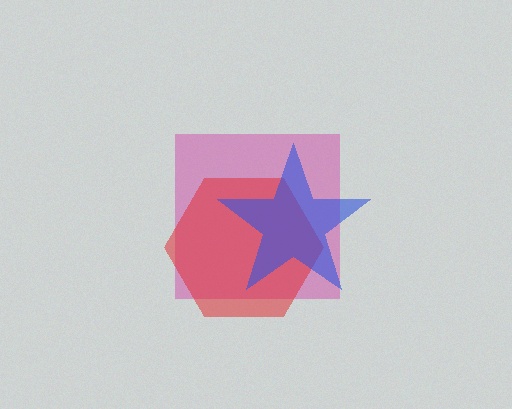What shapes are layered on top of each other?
The layered shapes are: a magenta square, a red hexagon, a blue star.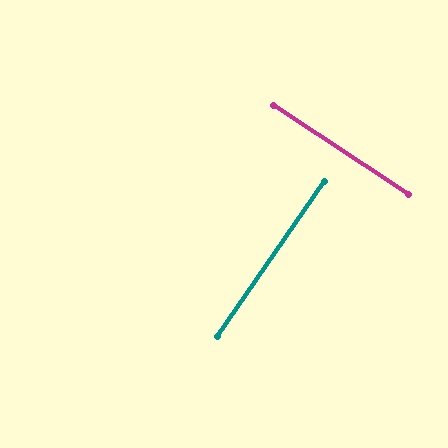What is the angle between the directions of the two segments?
Approximately 89 degrees.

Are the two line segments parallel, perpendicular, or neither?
Perpendicular — they meet at approximately 89°.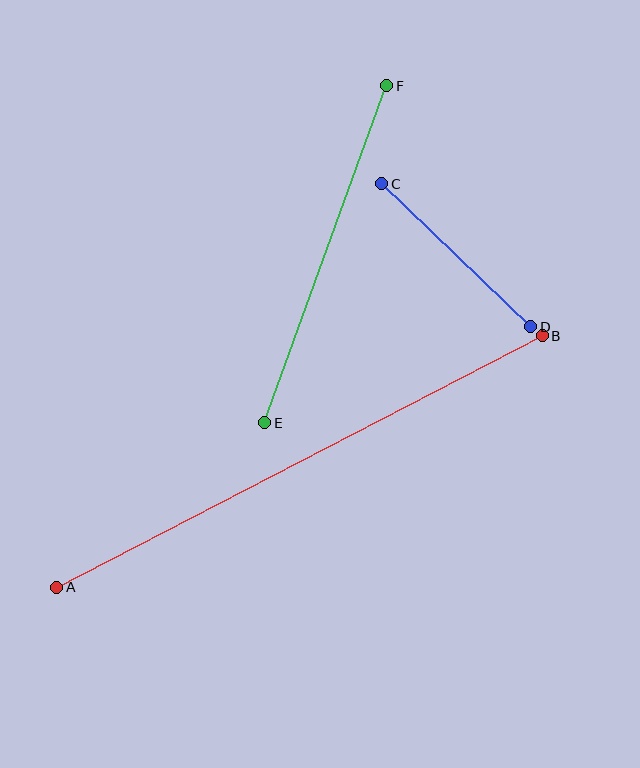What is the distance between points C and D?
The distance is approximately 207 pixels.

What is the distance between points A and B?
The distance is approximately 547 pixels.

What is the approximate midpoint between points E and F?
The midpoint is at approximately (326, 254) pixels.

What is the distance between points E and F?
The distance is approximately 359 pixels.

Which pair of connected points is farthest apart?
Points A and B are farthest apart.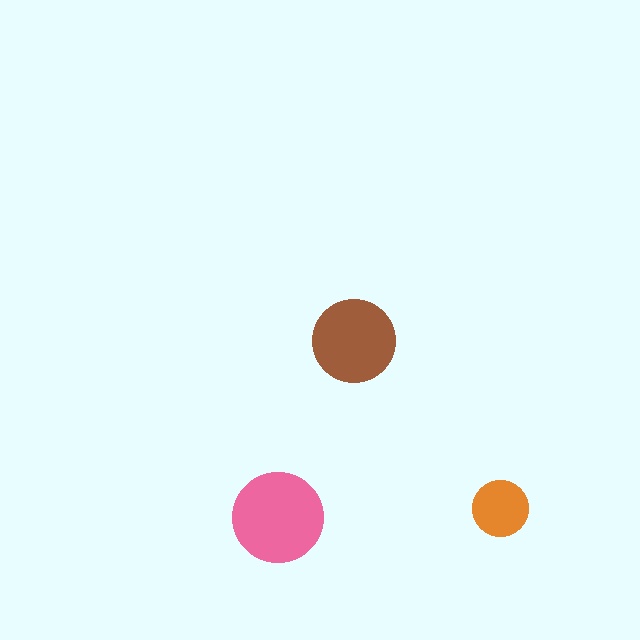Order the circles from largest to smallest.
the pink one, the brown one, the orange one.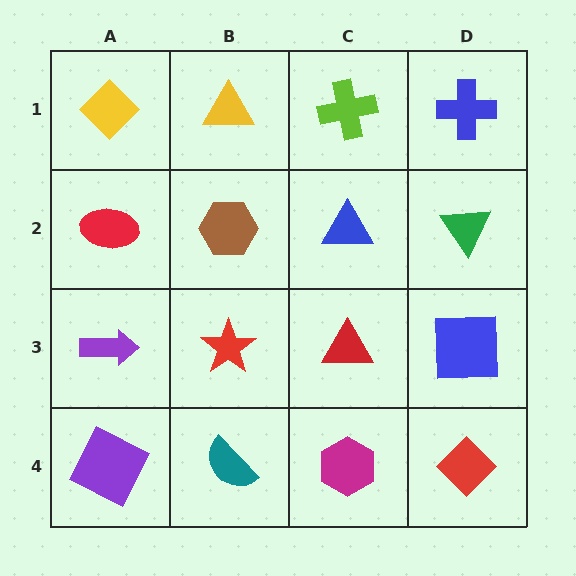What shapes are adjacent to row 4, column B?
A red star (row 3, column B), a purple square (row 4, column A), a magenta hexagon (row 4, column C).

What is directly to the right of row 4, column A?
A teal semicircle.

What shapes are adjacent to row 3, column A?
A red ellipse (row 2, column A), a purple square (row 4, column A), a red star (row 3, column B).